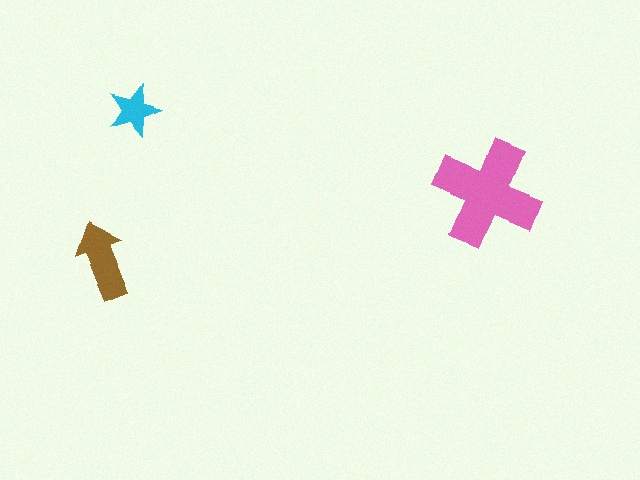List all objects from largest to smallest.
The pink cross, the brown arrow, the cyan star.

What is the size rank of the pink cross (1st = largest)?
1st.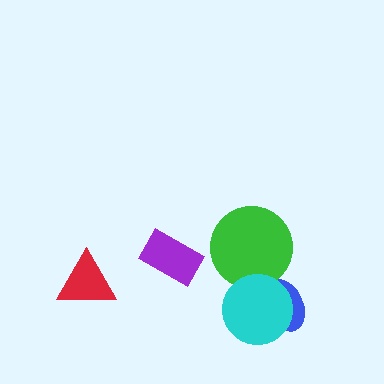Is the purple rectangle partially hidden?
No, no other shape covers it.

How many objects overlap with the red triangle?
0 objects overlap with the red triangle.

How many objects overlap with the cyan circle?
2 objects overlap with the cyan circle.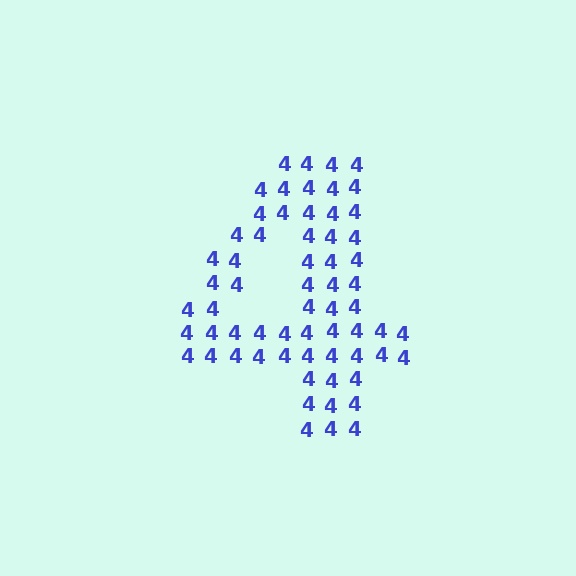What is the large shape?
The large shape is the digit 4.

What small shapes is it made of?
It is made of small digit 4's.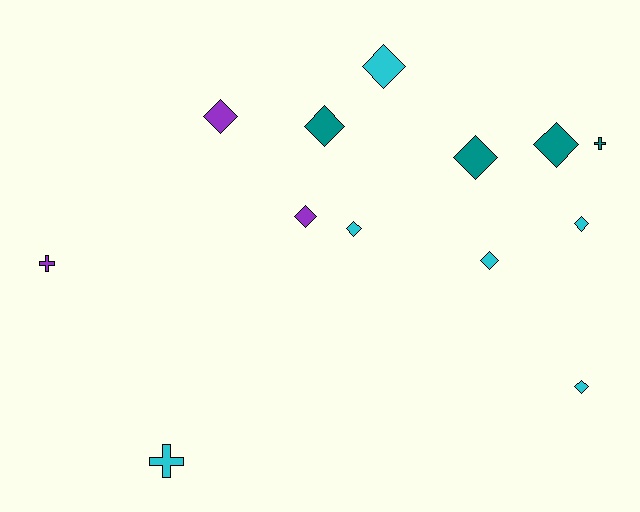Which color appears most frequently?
Cyan, with 6 objects.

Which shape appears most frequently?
Diamond, with 10 objects.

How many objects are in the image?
There are 13 objects.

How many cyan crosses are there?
There is 1 cyan cross.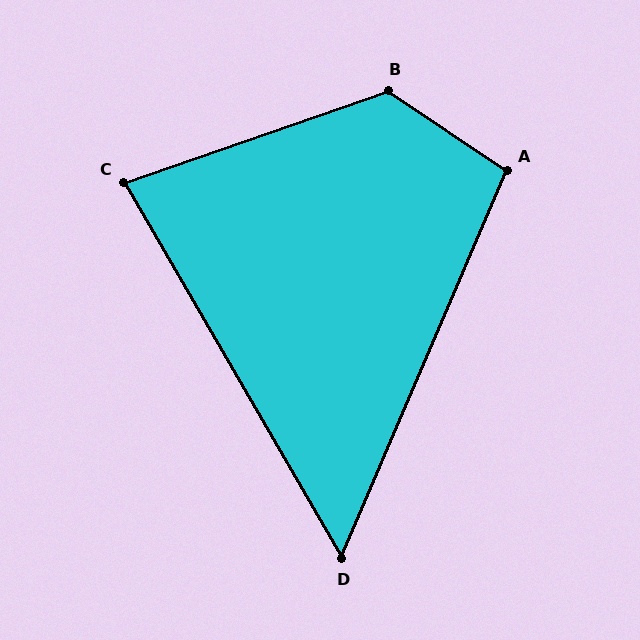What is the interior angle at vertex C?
Approximately 79 degrees (acute).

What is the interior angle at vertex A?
Approximately 101 degrees (obtuse).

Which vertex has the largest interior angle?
B, at approximately 127 degrees.